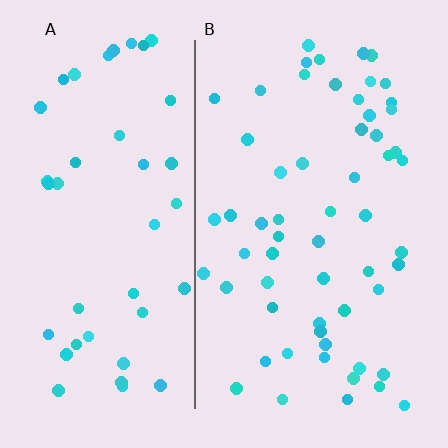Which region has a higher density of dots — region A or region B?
B (the right).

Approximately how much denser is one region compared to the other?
Approximately 1.3× — region B over region A.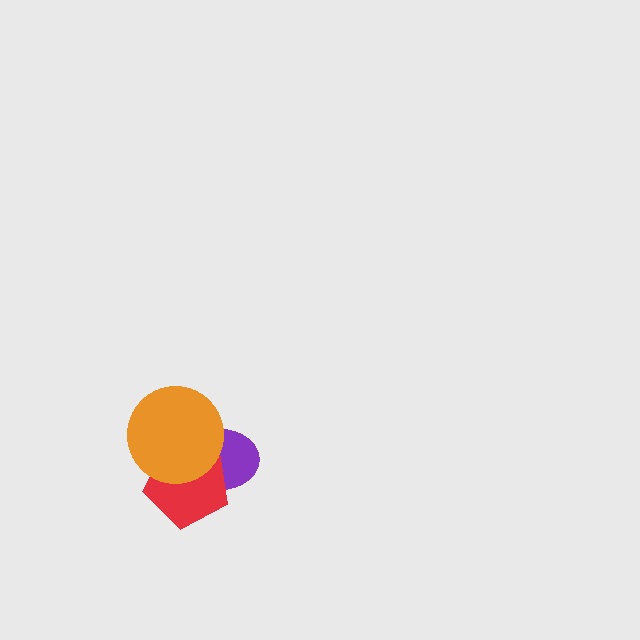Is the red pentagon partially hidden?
Yes, it is partially covered by another shape.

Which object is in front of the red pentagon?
The orange circle is in front of the red pentagon.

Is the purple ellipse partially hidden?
Yes, it is partially covered by another shape.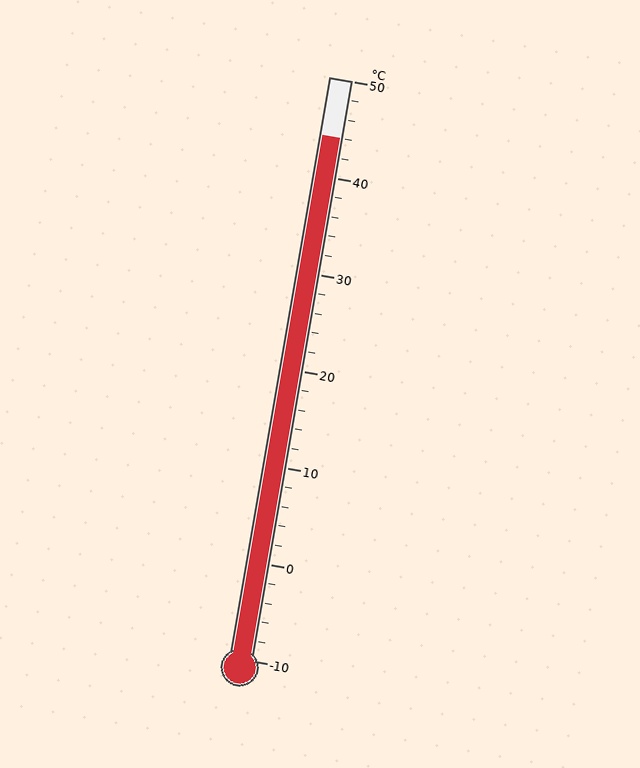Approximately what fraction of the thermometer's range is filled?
The thermometer is filled to approximately 90% of its range.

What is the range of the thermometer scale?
The thermometer scale ranges from -10°C to 50°C.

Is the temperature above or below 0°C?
The temperature is above 0°C.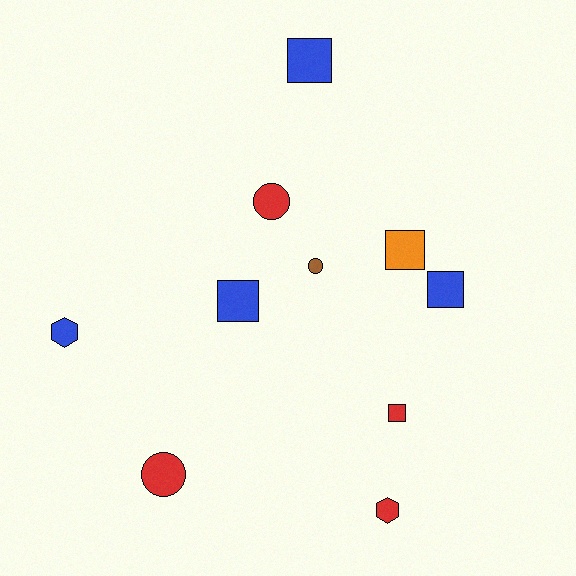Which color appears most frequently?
Red, with 4 objects.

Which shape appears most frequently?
Square, with 5 objects.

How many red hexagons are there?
There is 1 red hexagon.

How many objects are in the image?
There are 10 objects.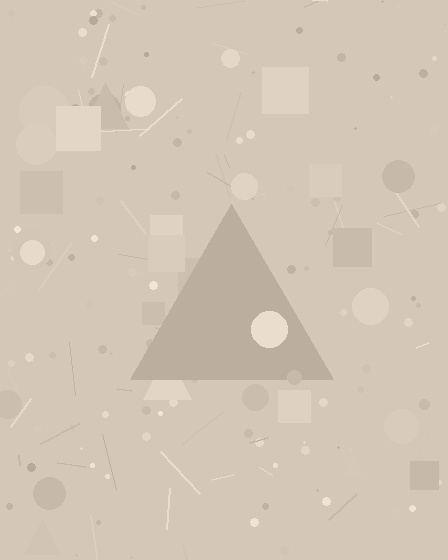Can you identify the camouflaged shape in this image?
The camouflaged shape is a triangle.